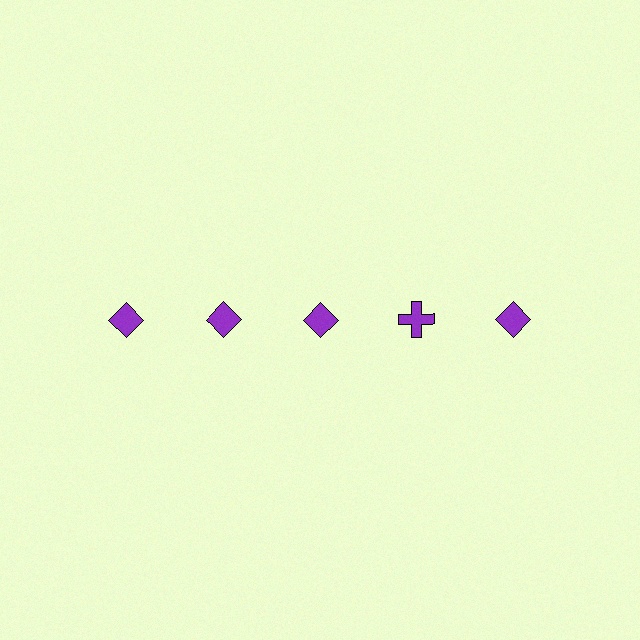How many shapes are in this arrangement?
There are 5 shapes arranged in a grid pattern.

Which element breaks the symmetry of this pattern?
The purple cross in the top row, second from right column breaks the symmetry. All other shapes are purple diamonds.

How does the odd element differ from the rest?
It has a different shape: cross instead of diamond.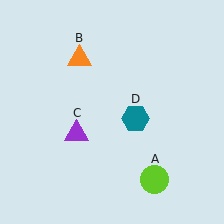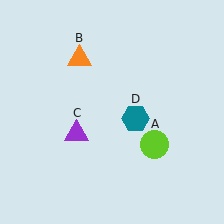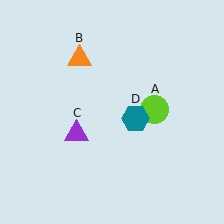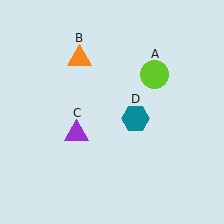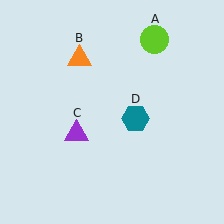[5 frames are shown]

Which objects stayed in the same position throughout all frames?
Orange triangle (object B) and purple triangle (object C) and teal hexagon (object D) remained stationary.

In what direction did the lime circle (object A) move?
The lime circle (object A) moved up.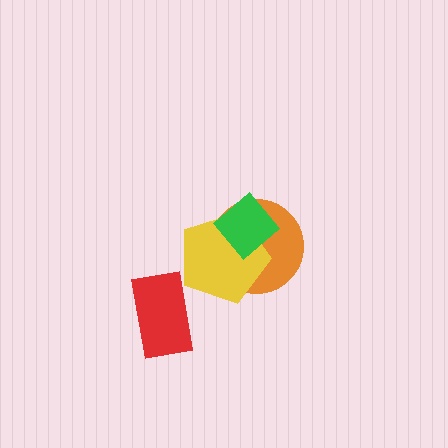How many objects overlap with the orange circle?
2 objects overlap with the orange circle.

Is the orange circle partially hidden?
Yes, it is partially covered by another shape.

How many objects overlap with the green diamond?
2 objects overlap with the green diamond.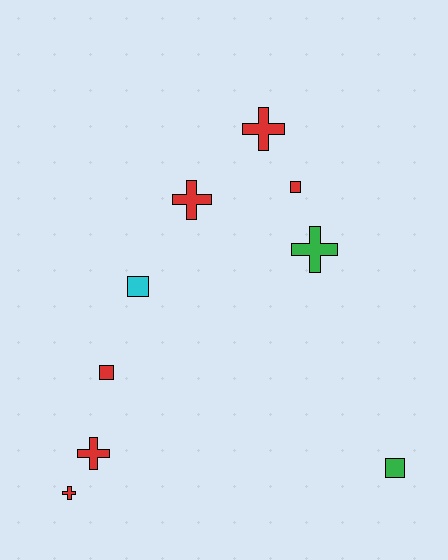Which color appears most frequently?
Red, with 6 objects.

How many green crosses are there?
There is 1 green cross.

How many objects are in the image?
There are 9 objects.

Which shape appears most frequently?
Cross, with 5 objects.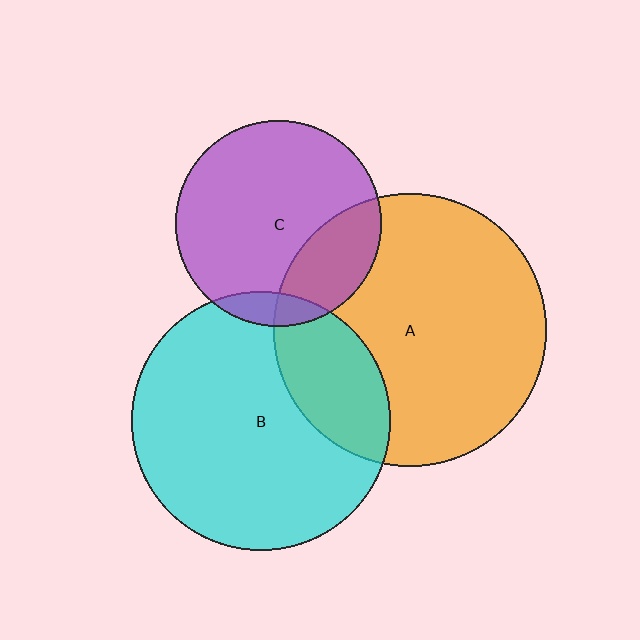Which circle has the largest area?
Circle A (orange).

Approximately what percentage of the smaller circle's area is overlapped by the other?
Approximately 25%.